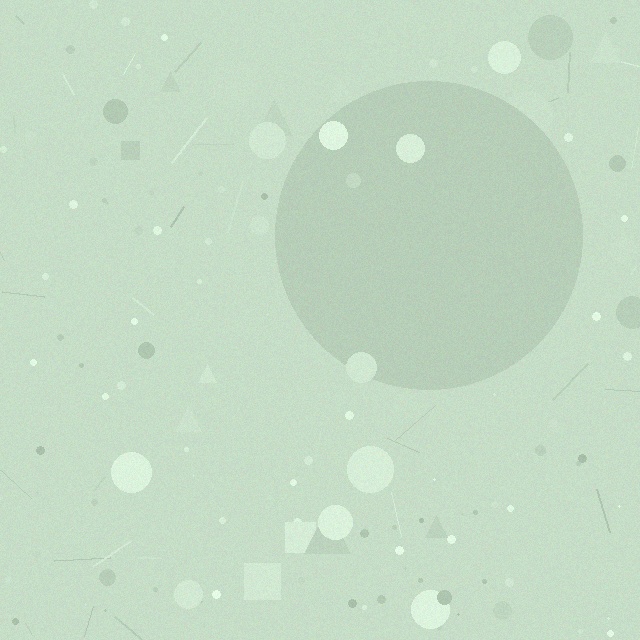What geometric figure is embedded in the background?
A circle is embedded in the background.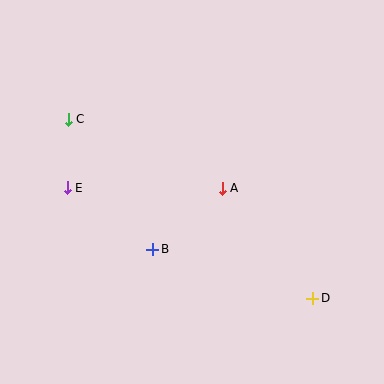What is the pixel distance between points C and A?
The distance between C and A is 169 pixels.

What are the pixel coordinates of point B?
Point B is at (153, 249).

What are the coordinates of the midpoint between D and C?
The midpoint between D and C is at (190, 209).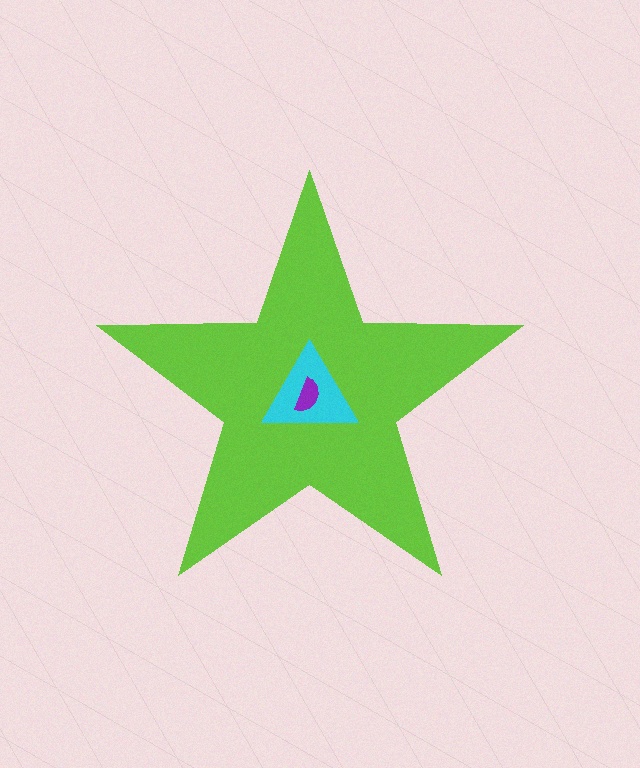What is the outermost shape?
The lime star.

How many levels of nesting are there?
3.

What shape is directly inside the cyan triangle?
The purple semicircle.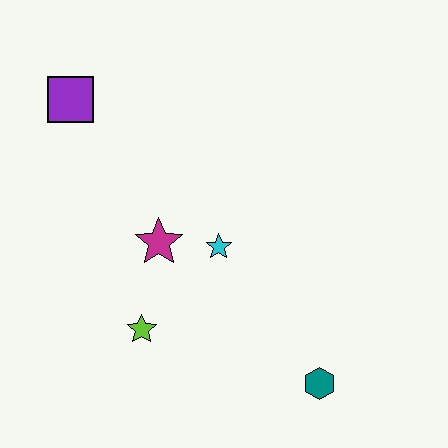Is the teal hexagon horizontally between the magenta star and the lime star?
No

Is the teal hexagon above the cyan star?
No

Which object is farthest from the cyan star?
The purple square is farthest from the cyan star.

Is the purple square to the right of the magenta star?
No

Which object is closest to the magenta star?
The cyan star is closest to the magenta star.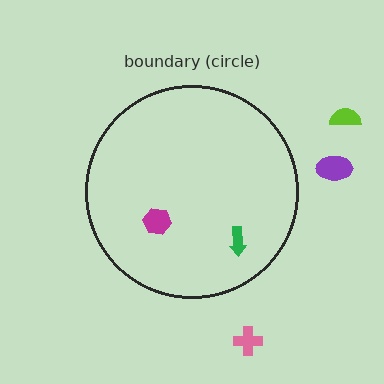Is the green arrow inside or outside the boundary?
Inside.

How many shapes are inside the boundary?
2 inside, 3 outside.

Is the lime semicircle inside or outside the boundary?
Outside.